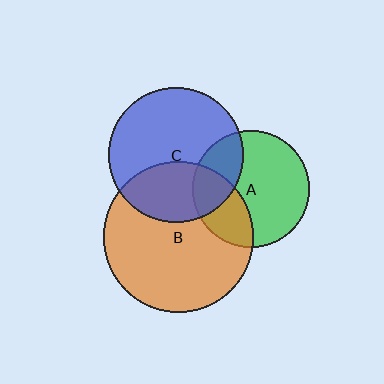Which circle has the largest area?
Circle B (orange).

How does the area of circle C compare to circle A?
Approximately 1.3 times.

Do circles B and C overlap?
Yes.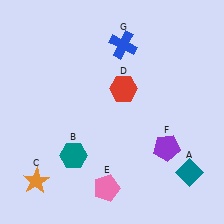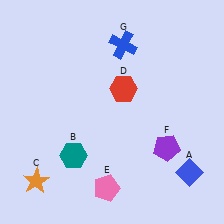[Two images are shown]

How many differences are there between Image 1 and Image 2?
There is 1 difference between the two images.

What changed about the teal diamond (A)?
In Image 1, A is teal. In Image 2, it changed to blue.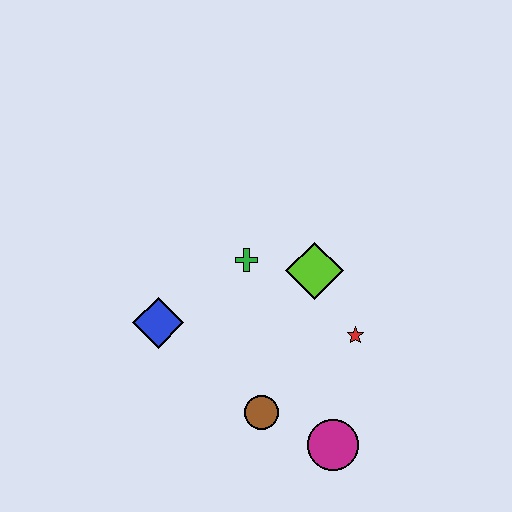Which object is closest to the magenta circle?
The brown circle is closest to the magenta circle.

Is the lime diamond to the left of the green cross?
No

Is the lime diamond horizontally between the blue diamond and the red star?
Yes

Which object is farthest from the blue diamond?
The magenta circle is farthest from the blue diamond.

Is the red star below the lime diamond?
Yes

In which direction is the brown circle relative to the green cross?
The brown circle is below the green cross.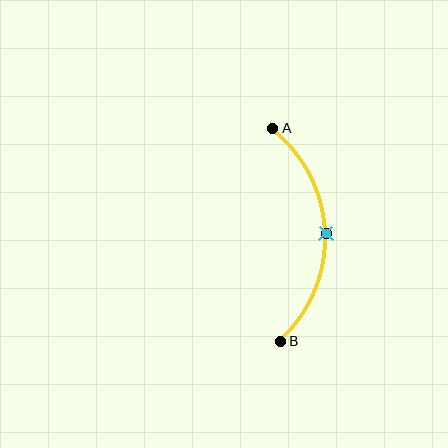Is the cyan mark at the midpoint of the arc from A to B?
Yes. The cyan mark lies on the arc at equal arc-length from both A and B — it is the arc midpoint.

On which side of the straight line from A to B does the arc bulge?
The arc bulges to the right of the straight line connecting A and B.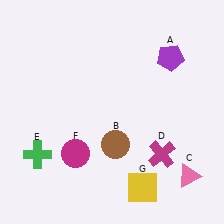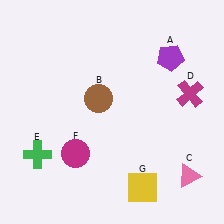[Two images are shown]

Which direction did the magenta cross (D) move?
The magenta cross (D) moved up.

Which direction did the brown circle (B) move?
The brown circle (B) moved up.